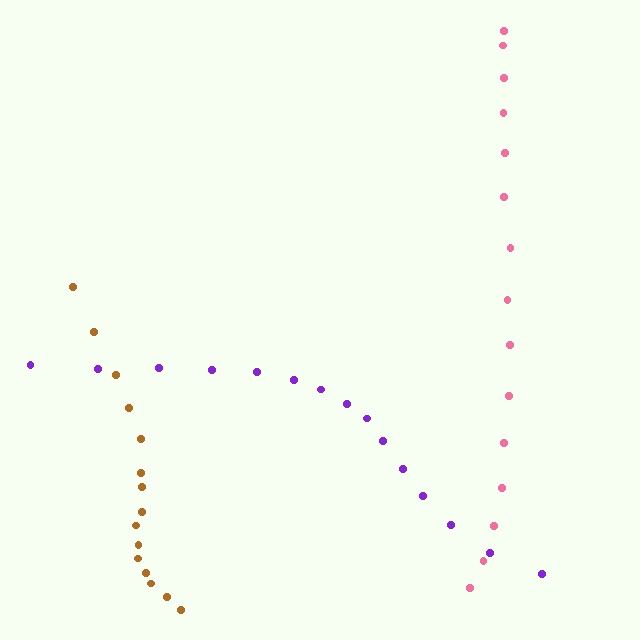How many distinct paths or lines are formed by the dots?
There are 3 distinct paths.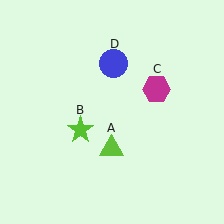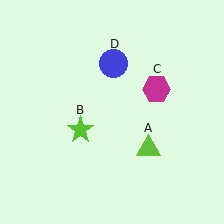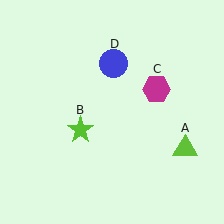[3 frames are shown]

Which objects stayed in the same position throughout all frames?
Lime star (object B) and magenta hexagon (object C) and blue circle (object D) remained stationary.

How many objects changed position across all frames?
1 object changed position: lime triangle (object A).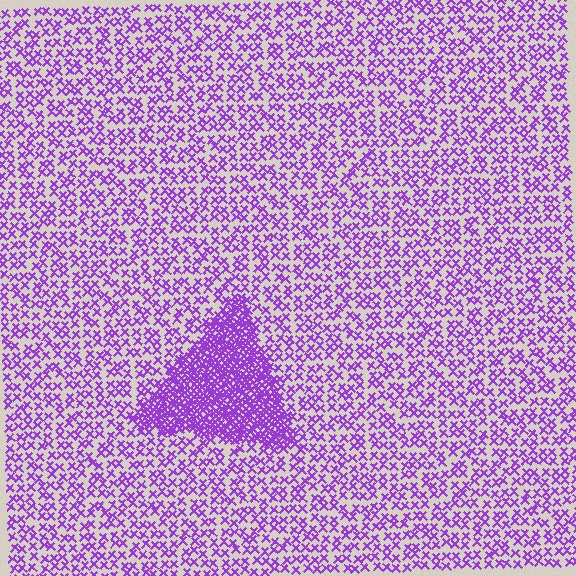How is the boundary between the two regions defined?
The boundary is defined by a change in element density (approximately 2.9x ratio). All elements are the same color, size, and shape.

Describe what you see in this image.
The image contains small purple elements arranged at two different densities. A triangle-shaped region is visible where the elements are more densely packed than the surrounding area.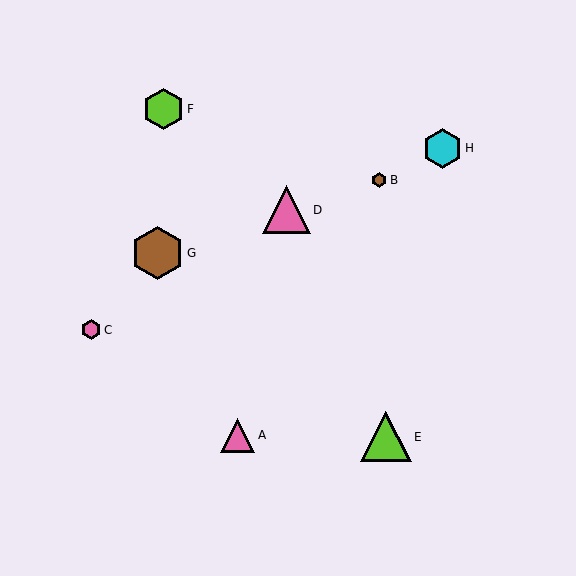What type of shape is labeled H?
Shape H is a cyan hexagon.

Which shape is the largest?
The brown hexagon (labeled G) is the largest.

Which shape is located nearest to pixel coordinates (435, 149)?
The cyan hexagon (labeled H) at (442, 148) is nearest to that location.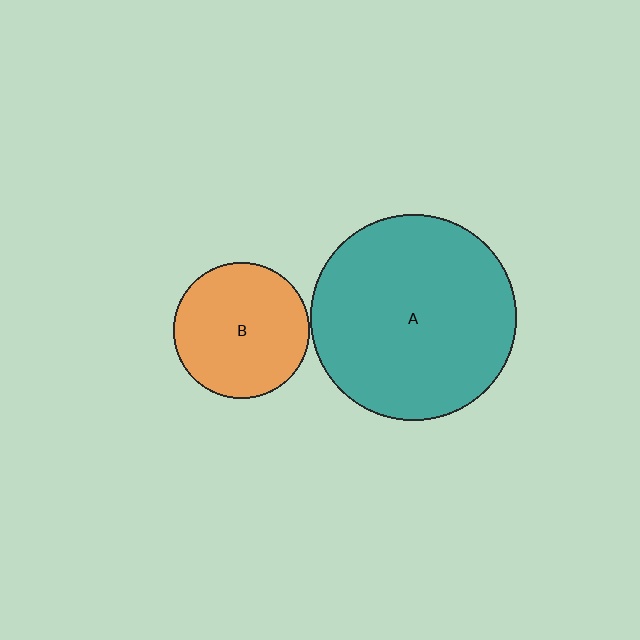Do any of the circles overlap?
No, none of the circles overlap.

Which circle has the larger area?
Circle A (teal).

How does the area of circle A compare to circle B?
Approximately 2.3 times.